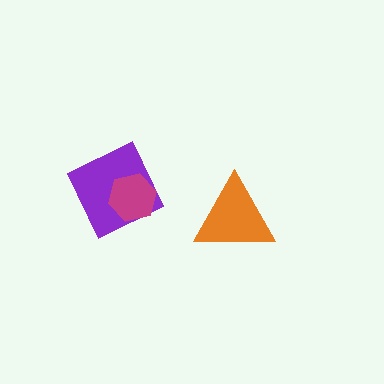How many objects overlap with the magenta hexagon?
1 object overlaps with the magenta hexagon.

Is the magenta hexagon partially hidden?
No, no other shape covers it.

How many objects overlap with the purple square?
1 object overlaps with the purple square.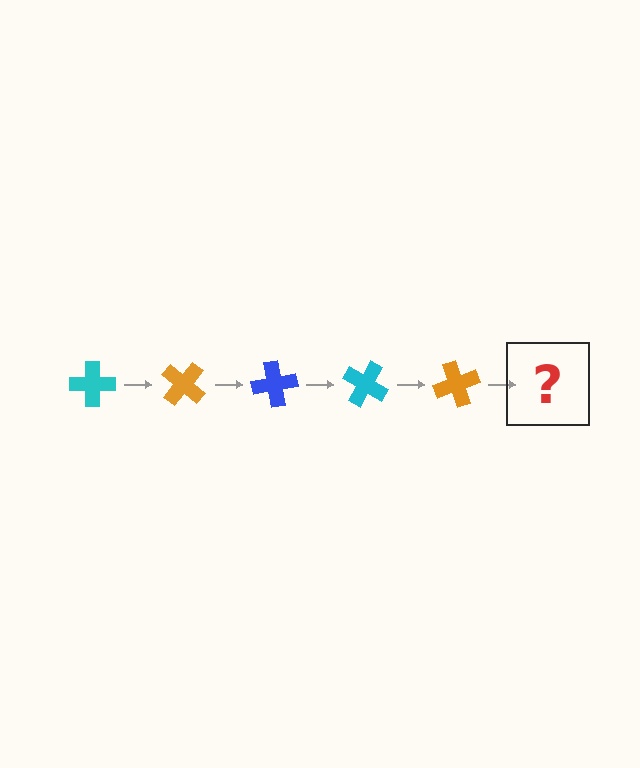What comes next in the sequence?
The next element should be a blue cross, rotated 200 degrees from the start.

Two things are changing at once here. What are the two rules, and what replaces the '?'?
The two rules are that it rotates 40 degrees each step and the color cycles through cyan, orange, and blue. The '?' should be a blue cross, rotated 200 degrees from the start.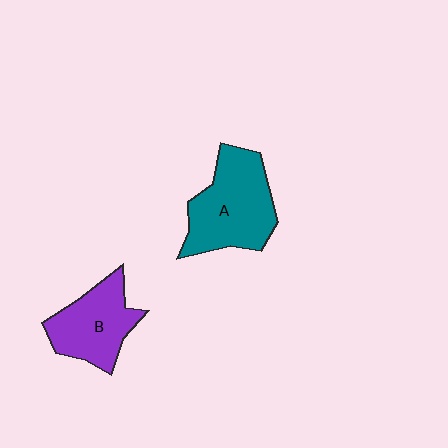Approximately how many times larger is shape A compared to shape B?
Approximately 1.3 times.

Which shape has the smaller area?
Shape B (purple).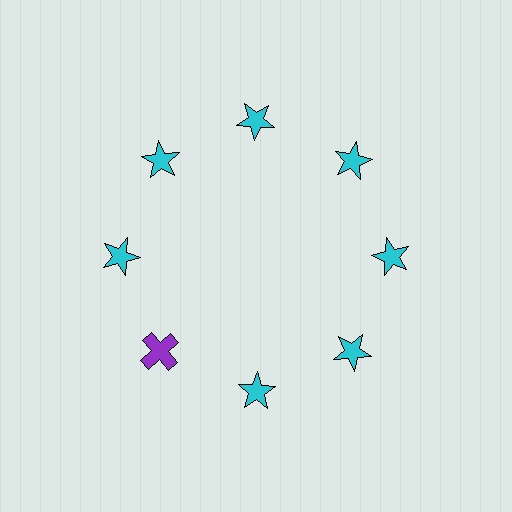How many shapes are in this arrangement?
There are 8 shapes arranged in a ring pattern.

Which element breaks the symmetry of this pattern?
The purple cross at roughly the 8 o'clock position breaks the symmetry. All other shapes are cyan stars.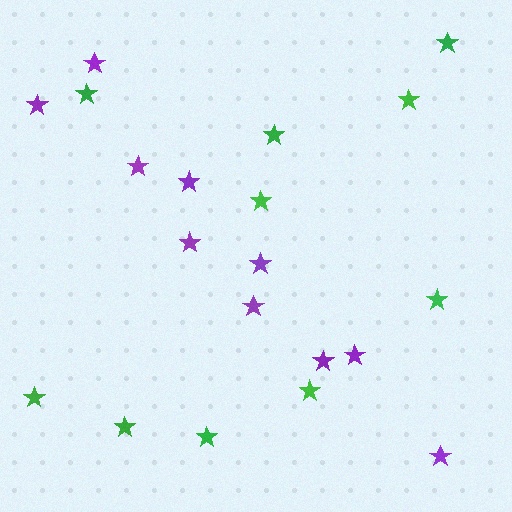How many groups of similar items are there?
There are 2 groups: one group of green stars (10) and one group of purple stars (10).